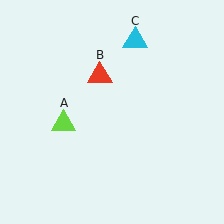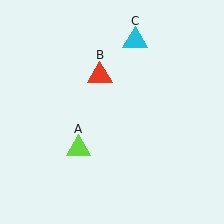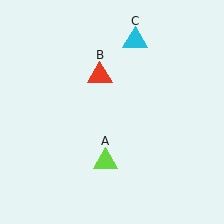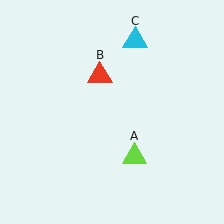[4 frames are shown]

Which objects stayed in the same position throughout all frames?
Red triangle (object B) and cyan triangle (object C) remained stationary.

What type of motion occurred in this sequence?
The lime triangle (object A) rotated counterclockwise around the center of the scene.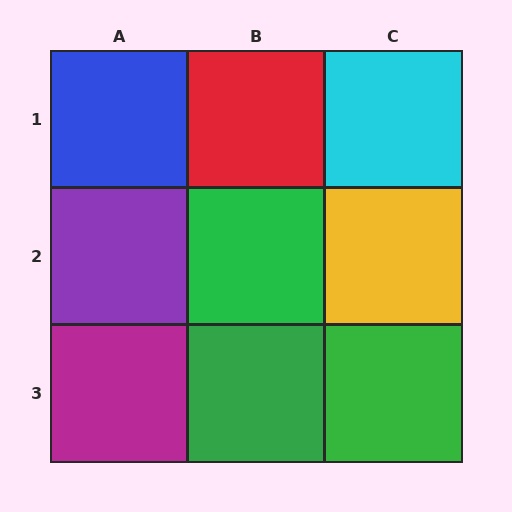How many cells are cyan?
1 cell is cyan.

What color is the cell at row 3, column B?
Green.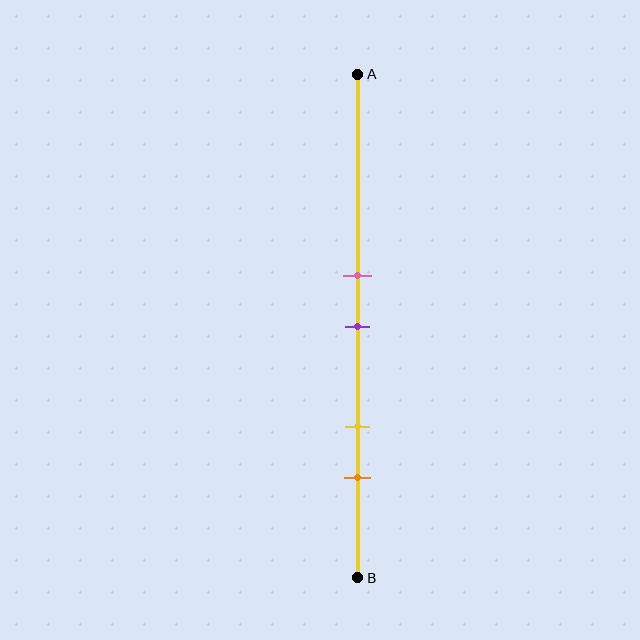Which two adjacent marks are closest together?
The pink and purple marks are the closest adjacent pair.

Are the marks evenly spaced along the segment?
No, the marks are not evenly spaced.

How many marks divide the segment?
There are 4 marks dividing the segment.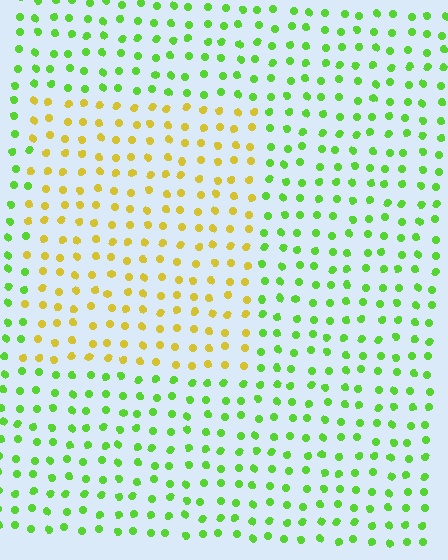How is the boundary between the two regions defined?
The boundary is defined purely by a slight shift in hue (about 53 degrees). Spacing, size, and orientation are identical on both sides.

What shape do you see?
I see a rectangle.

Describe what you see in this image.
The image is filled with small lime elements in a uniform arrangement. A rectangle-shaped region is visible where the elements are tinted to a slightly different hue, forming a subtle color boundary.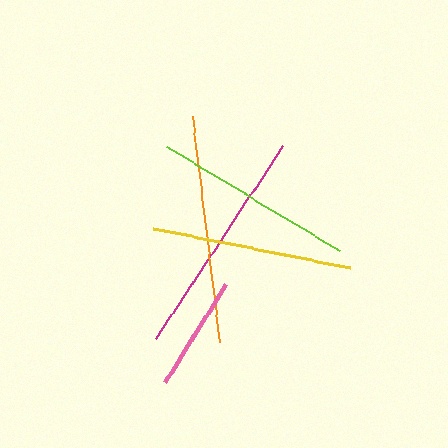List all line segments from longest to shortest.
From longest to shortest: magenta, orange, yellow, lime, pink.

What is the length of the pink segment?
The pink segment is approximately 116 pixels long.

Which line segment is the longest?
The magenta line is the longest at approximately 231 pixels.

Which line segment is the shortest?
The pink line is the shortest at approximately 116 pixels.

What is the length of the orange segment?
The orange segment is approximately 227 pixels long.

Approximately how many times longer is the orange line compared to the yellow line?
The orange line is approximately 1.1 times the length of the yellow line.